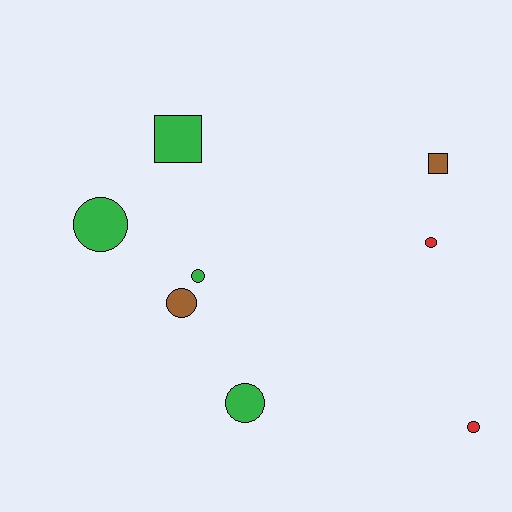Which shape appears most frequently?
Circle, with 6 objects.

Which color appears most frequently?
Green, with 4 objects.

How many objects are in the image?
There are 8 objects.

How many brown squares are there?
There is 1 brown square.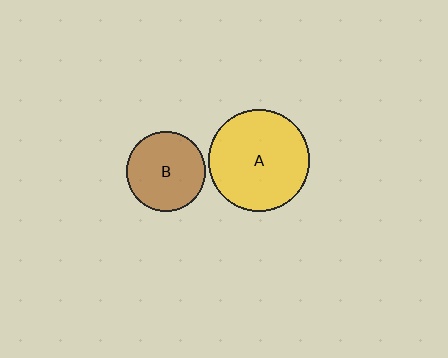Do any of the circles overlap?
No, none of the circles overlap.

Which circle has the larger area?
Circle A (yellow).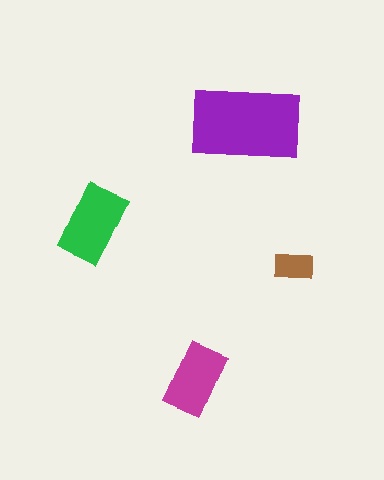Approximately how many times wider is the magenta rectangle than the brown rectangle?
About 2 times wider.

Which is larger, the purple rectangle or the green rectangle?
The purple one.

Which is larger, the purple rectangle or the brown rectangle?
The purple one.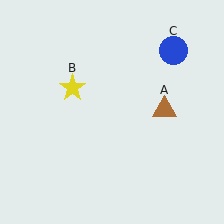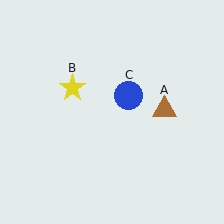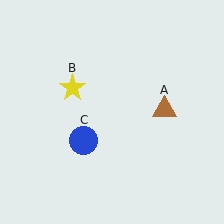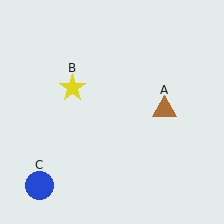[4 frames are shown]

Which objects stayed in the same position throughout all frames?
Brown triangle (object A) and yellow star (object B) remained stationary.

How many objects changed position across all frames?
1 object changed position: blue circle (object C).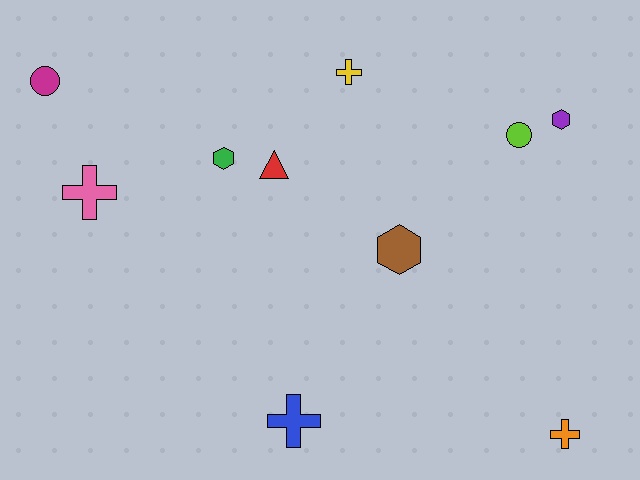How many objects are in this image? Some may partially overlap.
There are 10 objects.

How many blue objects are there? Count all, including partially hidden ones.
There is 1 blue object.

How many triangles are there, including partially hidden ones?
There is 1 triangle.